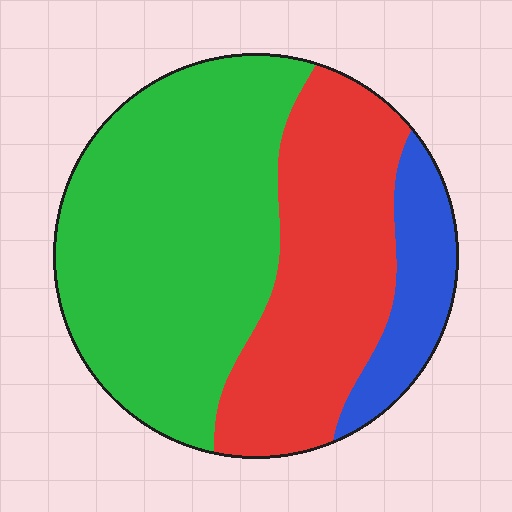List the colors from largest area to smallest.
From largest to smallest: green, red, blue.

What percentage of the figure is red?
Red takes up between a quarter and a half of the figure.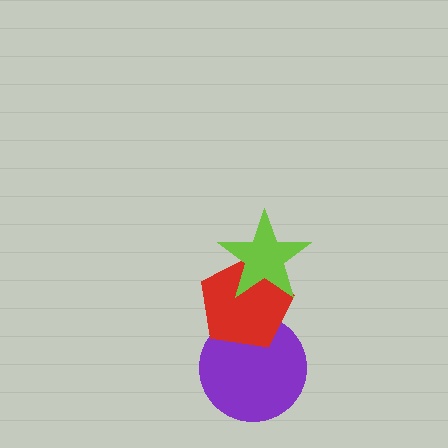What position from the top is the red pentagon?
The red pentagon is 2nd from the top.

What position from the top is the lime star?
The lime star is 1st from the top.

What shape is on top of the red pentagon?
The lime star is on top of the red pentagon.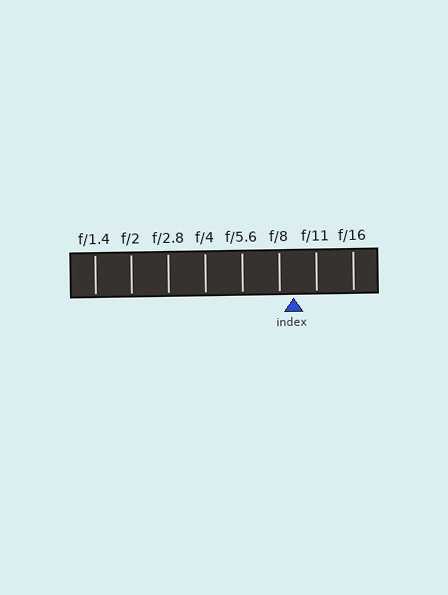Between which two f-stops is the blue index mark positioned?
The index mark is between f/8 and f/11.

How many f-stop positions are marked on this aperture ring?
There are 8 f-stop positions marked.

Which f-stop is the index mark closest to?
The index mark is closest to f/8.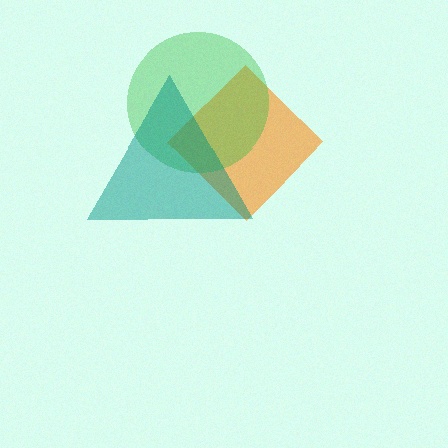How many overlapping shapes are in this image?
There are 3 overlapping shapes in the image.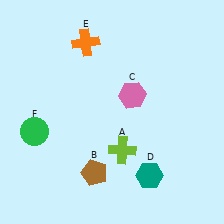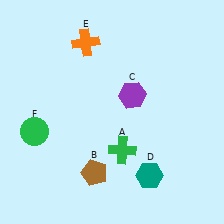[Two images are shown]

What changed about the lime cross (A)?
In Image 1, A is lime. In Image 2, it changed to green.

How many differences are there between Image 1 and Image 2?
There are 2 differences between the two images.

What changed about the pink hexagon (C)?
In Image 1, C is pink. In Image 2, it changed to purple.